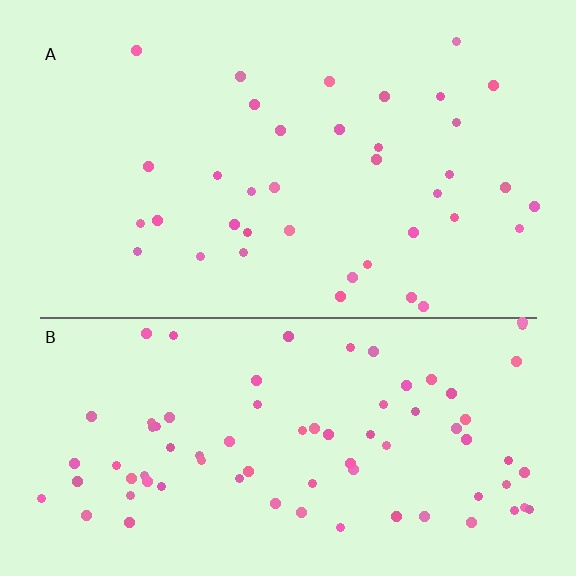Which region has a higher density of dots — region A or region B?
B (the bottom).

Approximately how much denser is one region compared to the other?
Approximately 2.1× — region B over region A.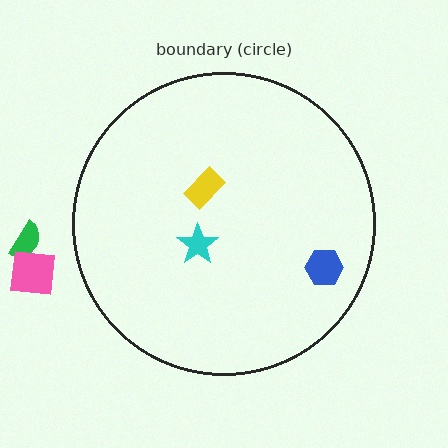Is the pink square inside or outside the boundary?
Outside.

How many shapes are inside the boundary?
3 inside, 2 outside.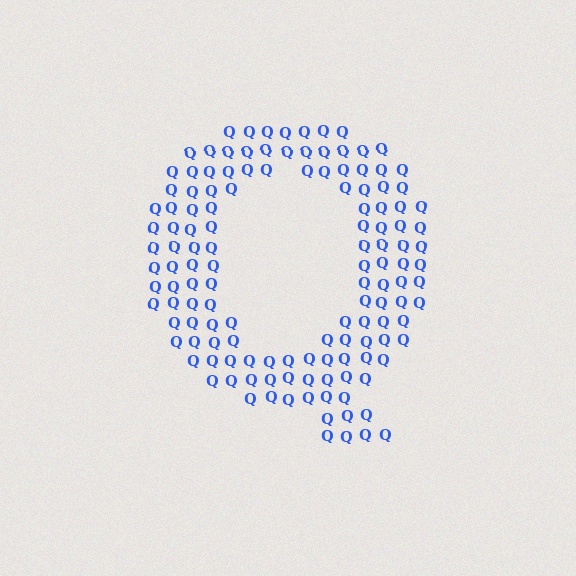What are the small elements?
The small elements are letter Q's.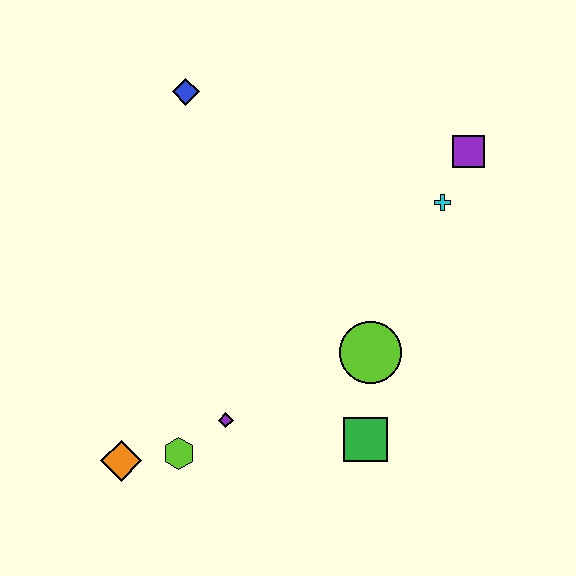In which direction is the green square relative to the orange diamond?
The green square is to the right of the orange diamond.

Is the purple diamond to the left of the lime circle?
Yes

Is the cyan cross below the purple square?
Yes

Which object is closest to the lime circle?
The green square is closest to the lime circle.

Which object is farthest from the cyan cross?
The orange diamond is farthest from the cyan cross.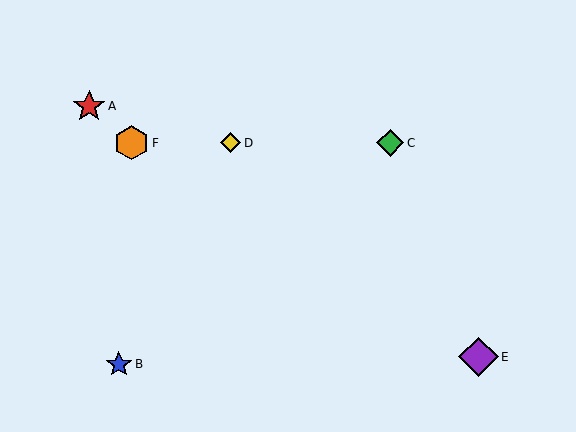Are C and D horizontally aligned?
Yes, both are at y≈143.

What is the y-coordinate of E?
Object E is at y≈357.